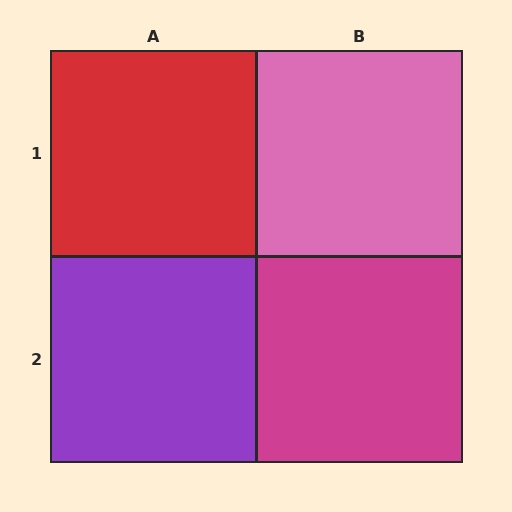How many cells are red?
1 cell is red.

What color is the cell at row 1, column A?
Red.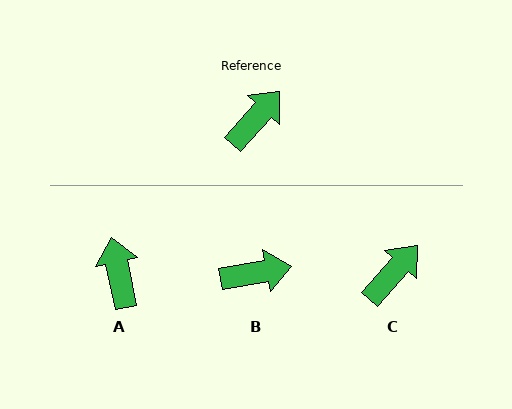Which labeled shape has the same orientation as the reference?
C.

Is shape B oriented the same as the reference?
No, it is off by about 38 degrees.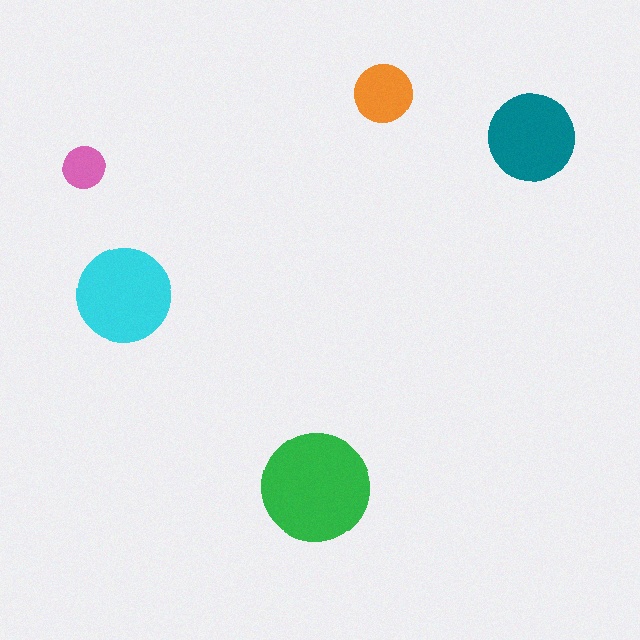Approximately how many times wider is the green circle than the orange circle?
About 2 times wider.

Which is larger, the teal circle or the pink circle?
The teal one.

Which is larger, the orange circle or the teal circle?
The teal one.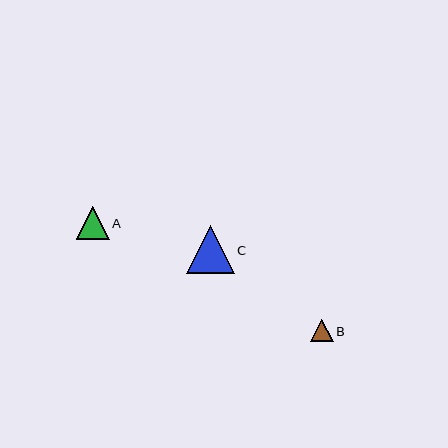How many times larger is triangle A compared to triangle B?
Triangle A is approximately 1.5 times the size of triangle B.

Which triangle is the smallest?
Triangle B is the smallest with a size of approximately 23 pixels.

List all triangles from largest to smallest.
From largest to smallest: C, A, B.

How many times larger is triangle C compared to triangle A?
Triangle C is approximately 1.4 times the size of triangle A.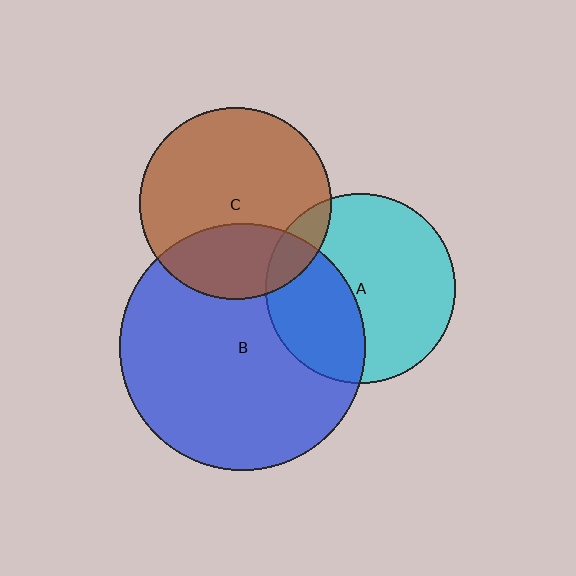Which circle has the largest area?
Circle B (blue).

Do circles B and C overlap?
Yes.